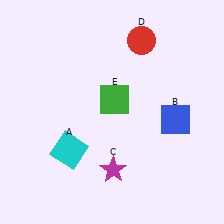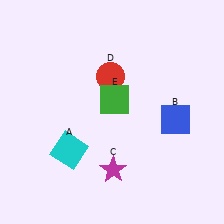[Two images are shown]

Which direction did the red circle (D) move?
The red circle (D) moved down.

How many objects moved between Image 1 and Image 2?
1 object moved between the two images.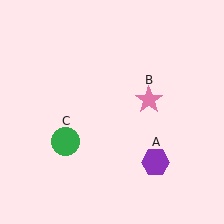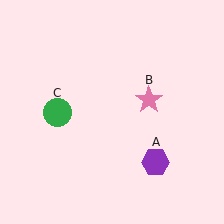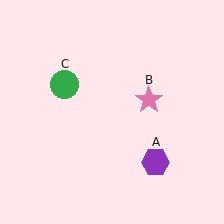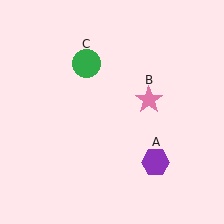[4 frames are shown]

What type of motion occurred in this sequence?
The green circle (object C) rotated clockwise around the center of the scene.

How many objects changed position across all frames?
1 object changed position: green circle (object C).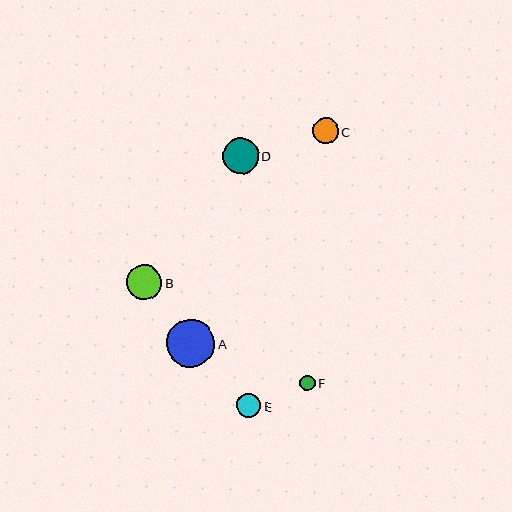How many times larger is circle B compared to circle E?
Circle B is approximately 1.5 times the size of circle E.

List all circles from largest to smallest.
From largest to smallest: A, D, B, C, E, F.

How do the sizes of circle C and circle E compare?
Circle C and circle E are approximately the same size.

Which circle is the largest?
Circle A is the largest with a size of approximately 48 pixels.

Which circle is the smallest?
Circle F is the smallest with a size of approximately 16 pixels.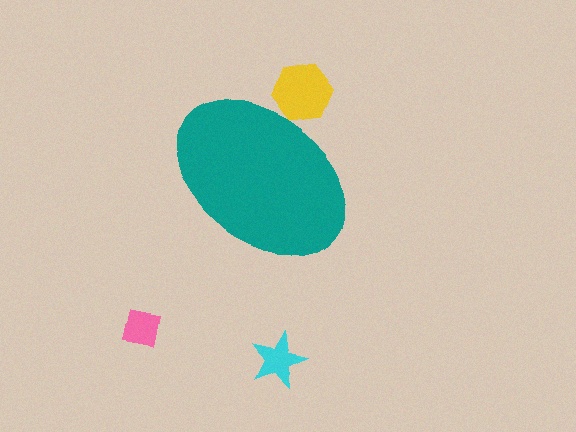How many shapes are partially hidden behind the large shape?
1 shape is partially hidden.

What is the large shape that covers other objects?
A teal ellipse.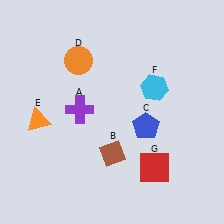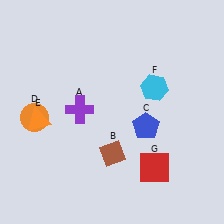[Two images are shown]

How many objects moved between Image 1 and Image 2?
1 object moved between the two images.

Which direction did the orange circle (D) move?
The orange circle (D) moved down.